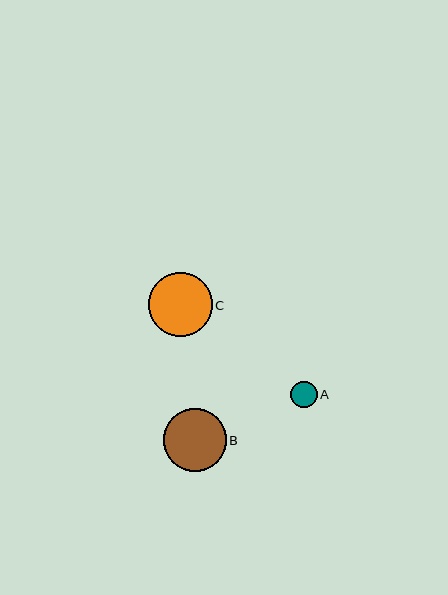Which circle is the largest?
Circle C is the largest with a size of approximately 64 pixels.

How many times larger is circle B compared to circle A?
Circle B is approximately 2.4 times the size of circle A.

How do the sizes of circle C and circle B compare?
Circle C and circle B are approximately the same size.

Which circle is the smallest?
Circle A is the smallest with a size of approximately 27 pixels.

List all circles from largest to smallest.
From largest to smallest: C, B, A.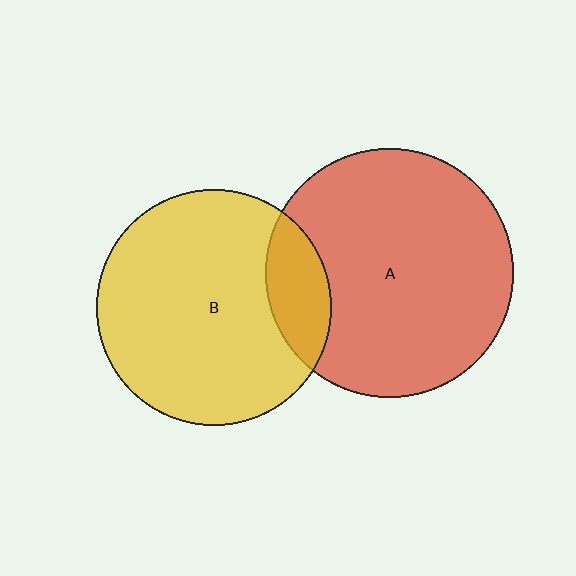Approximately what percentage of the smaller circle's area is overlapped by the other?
Approximately 15%.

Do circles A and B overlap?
Yes.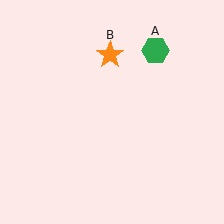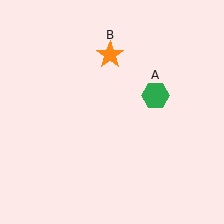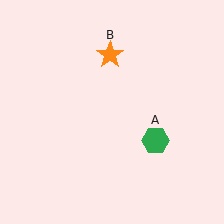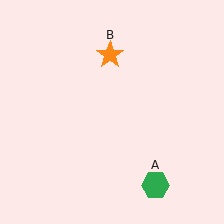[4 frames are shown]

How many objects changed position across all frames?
1 object changed position: green hexagon (object A).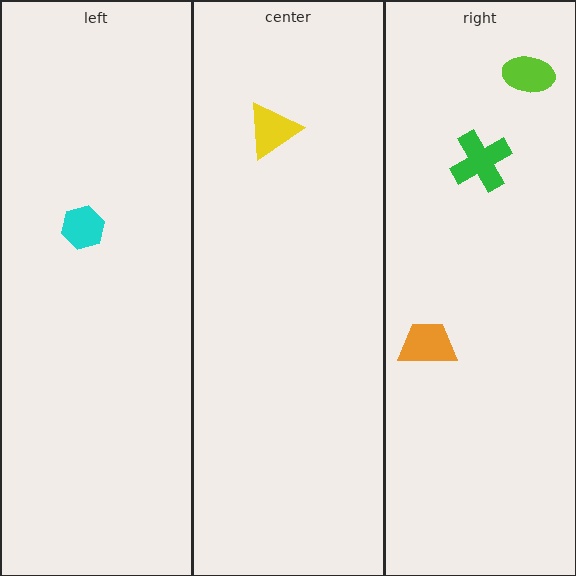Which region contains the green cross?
The right region.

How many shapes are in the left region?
1.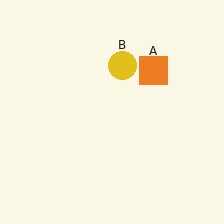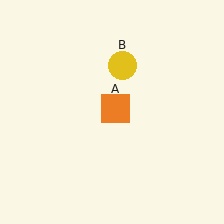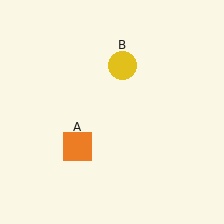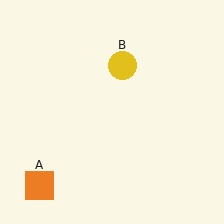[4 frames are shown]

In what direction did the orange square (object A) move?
The orange square (object A) moved down and to the left.